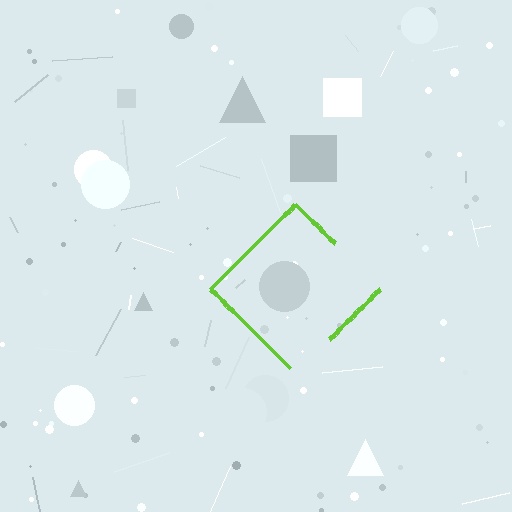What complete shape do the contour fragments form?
The contour fragments form a diamond.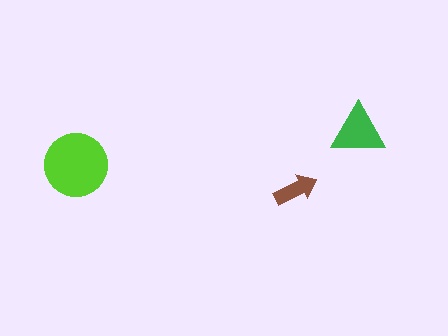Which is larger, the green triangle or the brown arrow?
The green triangle.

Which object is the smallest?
The brown arrow.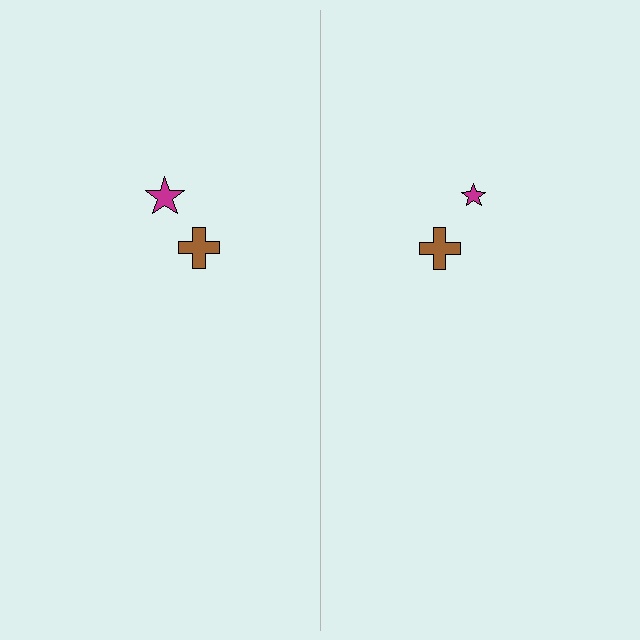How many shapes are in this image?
There are 4 shapes in this image.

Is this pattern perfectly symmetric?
No, the pattern is not perfectly symmetric. The magenta star on the right side has a different size than its mirror counterpart.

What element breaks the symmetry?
The magenta star on the right side has a different size than its mirror counterpart.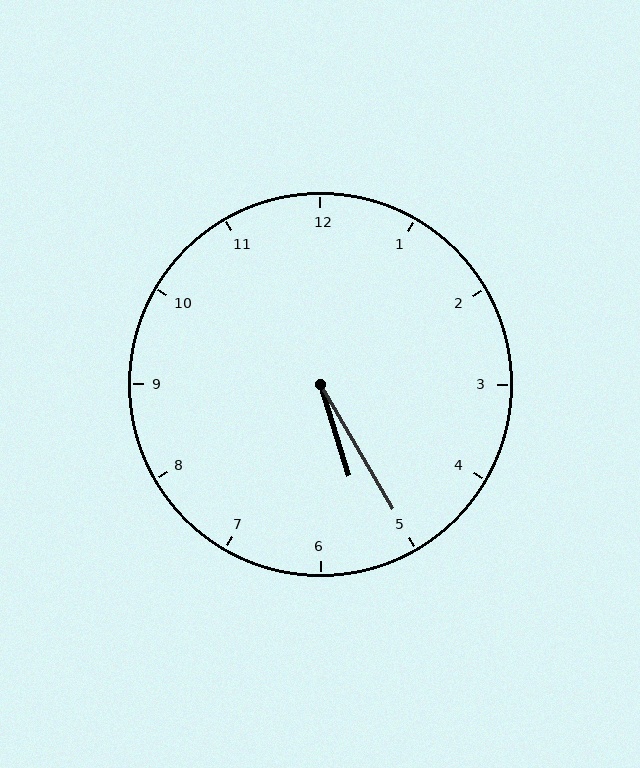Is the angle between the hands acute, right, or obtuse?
It is acute.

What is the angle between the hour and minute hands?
Approximately 12 degrees.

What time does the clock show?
5:25.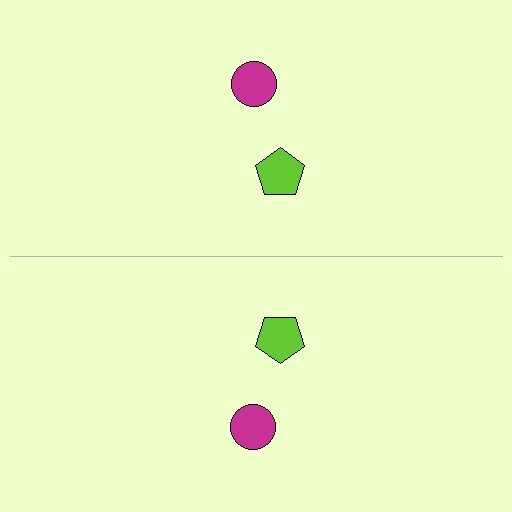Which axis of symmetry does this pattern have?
The pattern has a horizontal axis of symmetry running through the center of the image.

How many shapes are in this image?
There are 4 shapes in this image.